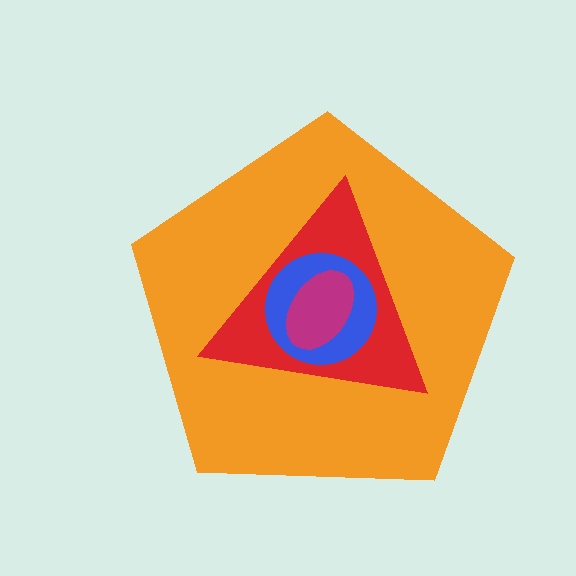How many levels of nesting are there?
4.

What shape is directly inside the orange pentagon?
The red triangle.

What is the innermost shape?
The magenta ellipse.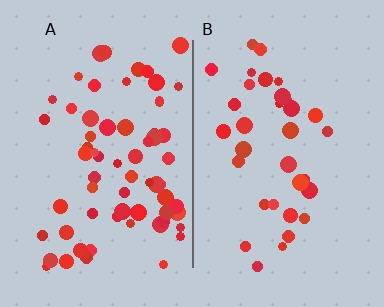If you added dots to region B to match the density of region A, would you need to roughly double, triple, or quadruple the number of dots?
Approximately double.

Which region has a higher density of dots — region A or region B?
A (the left).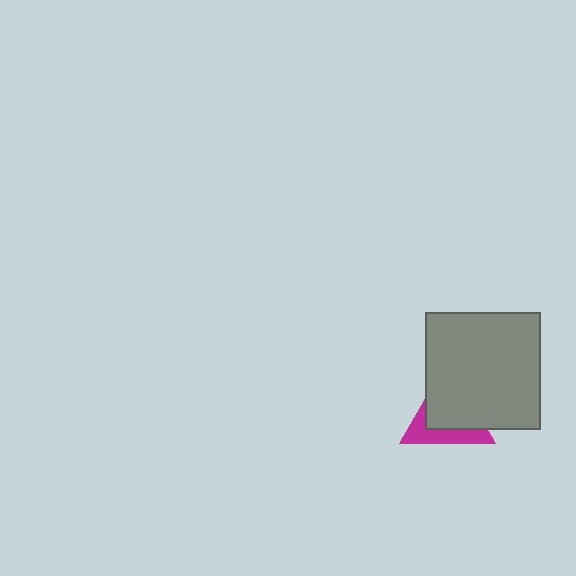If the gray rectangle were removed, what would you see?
You would see the complete magenta triangle.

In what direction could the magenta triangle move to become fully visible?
The magenta triangle could move toward the lower-left. That would shift it out from behind the gray rectangle entirely.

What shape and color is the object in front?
The object in front is a gray rectangle.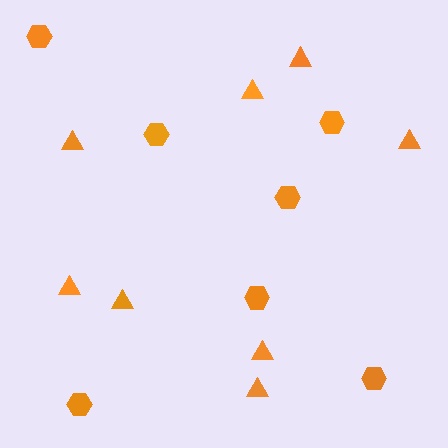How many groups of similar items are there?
There are 2 groups: one group of hexagons (7) and one group of triangles (8).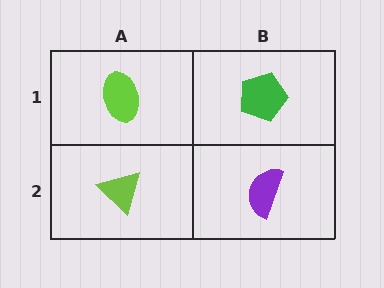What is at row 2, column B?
A purple semicircle.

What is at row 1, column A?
A lime ellipse.